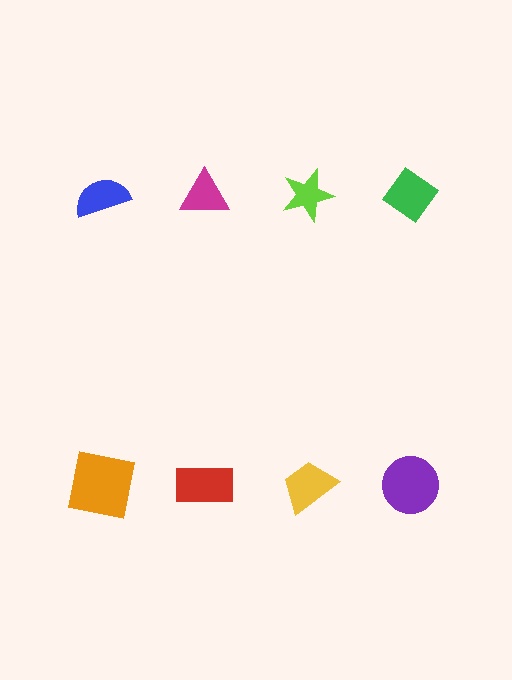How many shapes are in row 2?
4 shapes.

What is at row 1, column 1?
A blue semicircle.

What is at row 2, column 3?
A yellow trapezoid.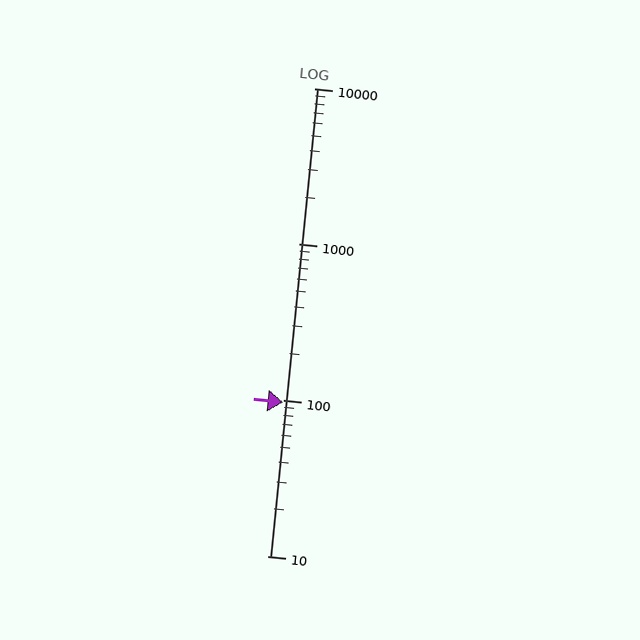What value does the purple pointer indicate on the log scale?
The pointer indicates approximately 97.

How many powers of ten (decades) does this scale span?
The scale spans 3 decades, from 10 to 10000.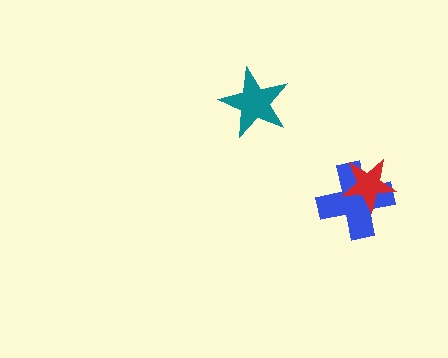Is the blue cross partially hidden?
Yes, it is partially covered by another shape.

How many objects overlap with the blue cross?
1 object overlaps with the blue cross.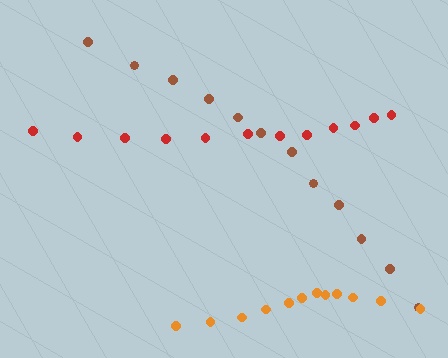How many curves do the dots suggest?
There are 3 distinct paths.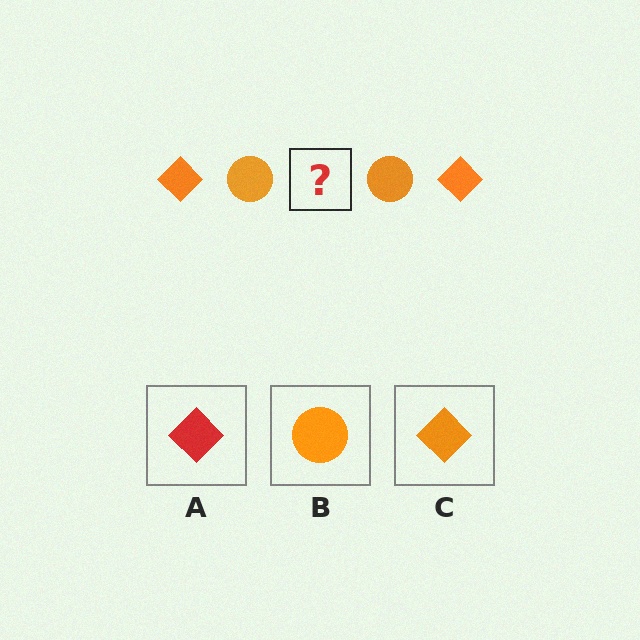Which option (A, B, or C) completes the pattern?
C.